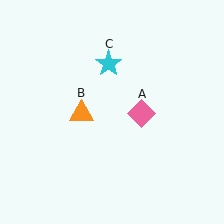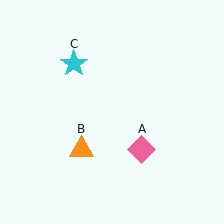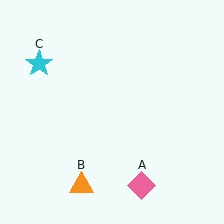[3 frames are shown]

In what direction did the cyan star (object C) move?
The cyan star (object C) moved left.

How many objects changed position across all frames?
3 objects changed position: pink diamond (object A), orange triangle (object B), cyan star (object C).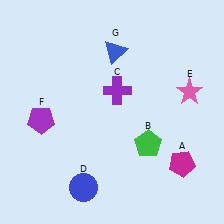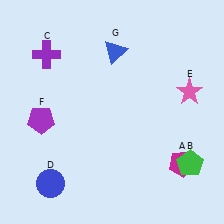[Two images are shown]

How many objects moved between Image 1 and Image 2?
3 objects moved between the two images.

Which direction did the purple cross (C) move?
The purple cross (C) moved left.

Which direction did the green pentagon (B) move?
The green pentagon (B) moved right.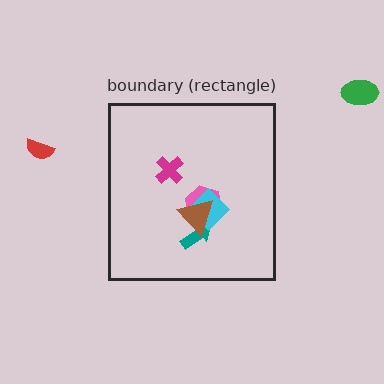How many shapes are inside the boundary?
5 inside, 2 outside.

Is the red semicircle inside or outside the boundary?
Outside.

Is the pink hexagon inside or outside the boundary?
Inside.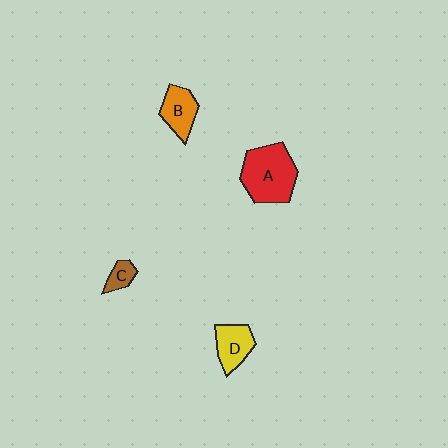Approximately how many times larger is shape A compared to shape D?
Approximately 1.9 times.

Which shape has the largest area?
Shape A (red).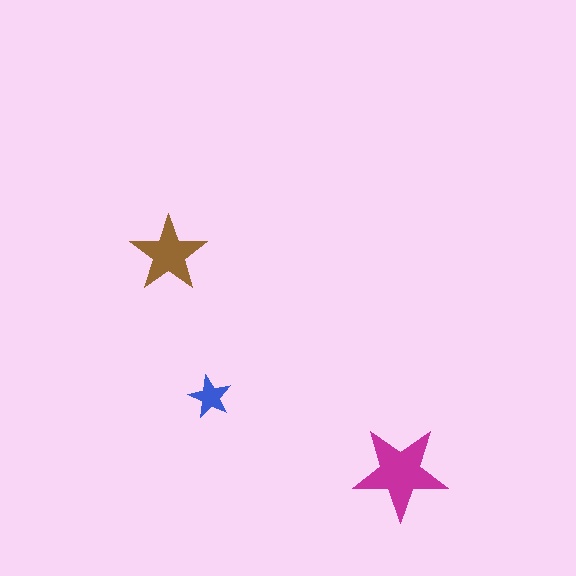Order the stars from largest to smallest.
the magenta one, the brown one, the blue one.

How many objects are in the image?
There are 3 objects in the image.